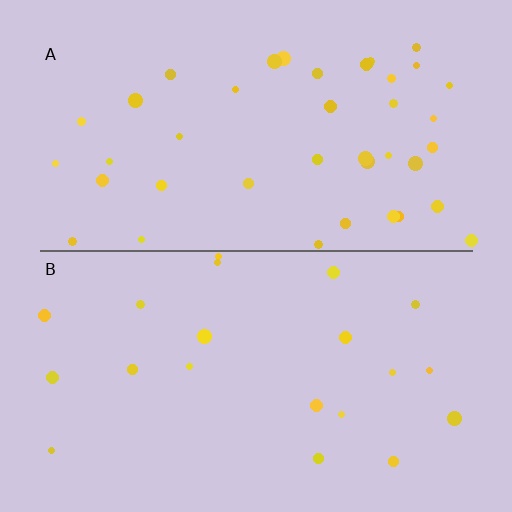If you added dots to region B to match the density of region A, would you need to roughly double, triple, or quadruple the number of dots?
Approximately double.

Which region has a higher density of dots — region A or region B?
A (the top).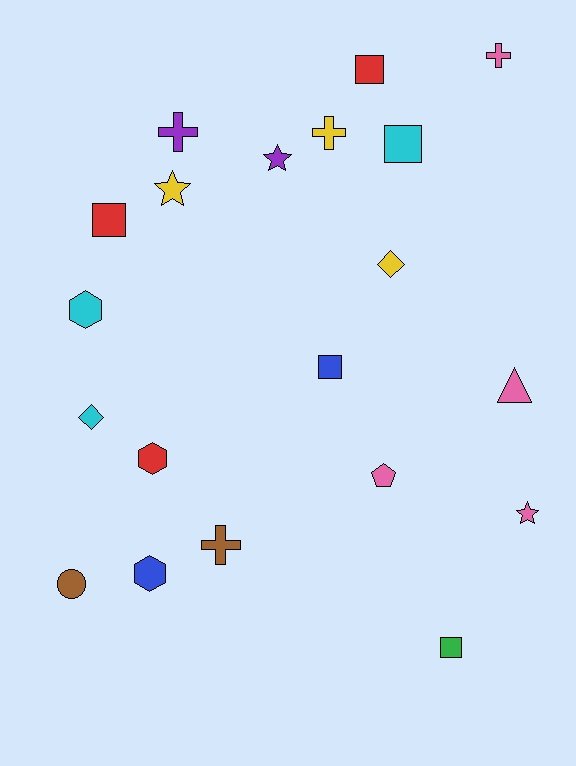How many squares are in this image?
There are 5 squares.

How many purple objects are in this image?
There are 2 purple objects.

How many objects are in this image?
There are 20 objects.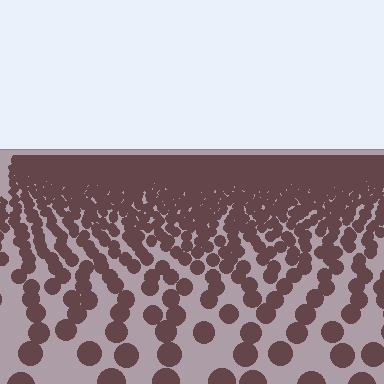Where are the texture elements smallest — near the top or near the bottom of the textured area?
Near the top.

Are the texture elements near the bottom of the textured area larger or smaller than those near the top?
Larger. Near the bottom, elements are closer to the viewer and appear at a bigger on-screen size.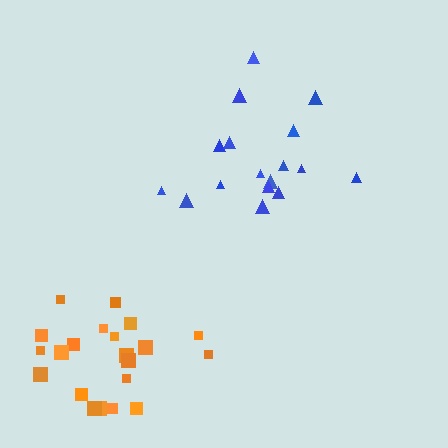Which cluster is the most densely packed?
Orange.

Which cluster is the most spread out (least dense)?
Blue.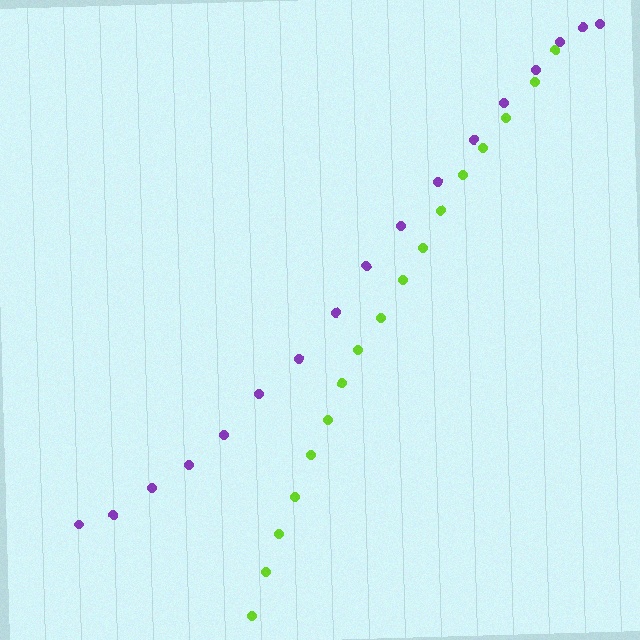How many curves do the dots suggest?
There are 2 distinct paths.